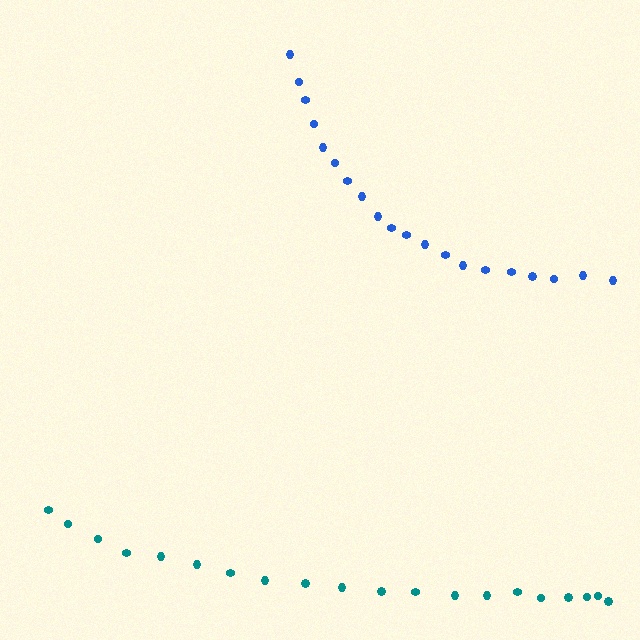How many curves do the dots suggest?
There are 2 distinct paths.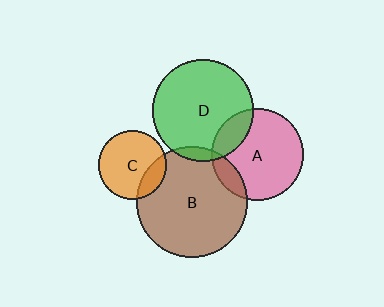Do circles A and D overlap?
Yes.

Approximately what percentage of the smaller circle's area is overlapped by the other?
Approximately 20%.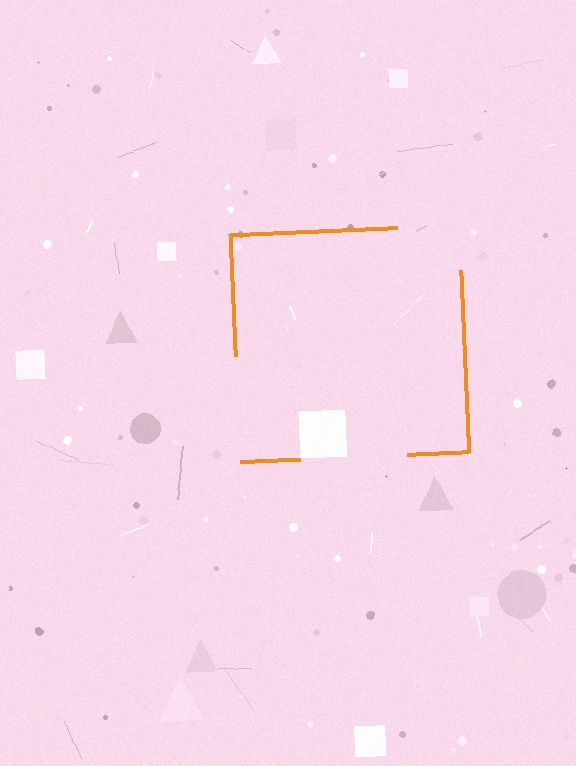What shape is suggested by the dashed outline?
The dashed outline suggests a square.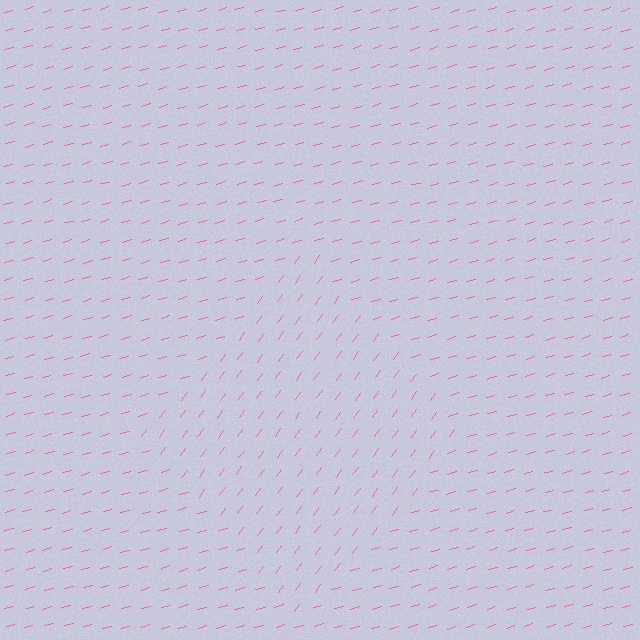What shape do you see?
I see a diamond.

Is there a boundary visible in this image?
Yes, there is a texture boundary formed by a change in line orientation.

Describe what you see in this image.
The image is filled with small pink line segments. A diamond region in the image has lines oriented differently from the surrounding lines, creating a visible texture boundary.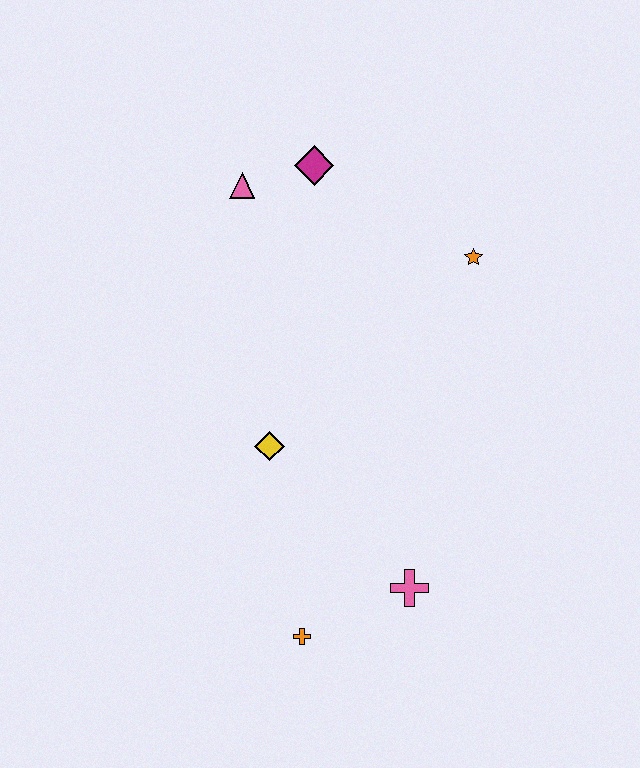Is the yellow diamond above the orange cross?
Yes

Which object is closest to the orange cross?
The pink cross is closest to the orange cross.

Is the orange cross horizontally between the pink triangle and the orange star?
Yes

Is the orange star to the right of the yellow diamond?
Yes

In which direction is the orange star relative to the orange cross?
The orange star is above the orange cross.